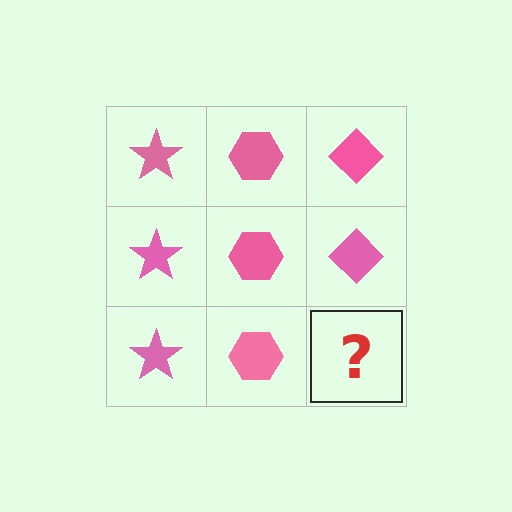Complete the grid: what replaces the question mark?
The question mark should be replaced with a pink diamond.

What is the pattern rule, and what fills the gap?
The rule is that each column has a consistent shape. The gap should be filled with a pink diamond.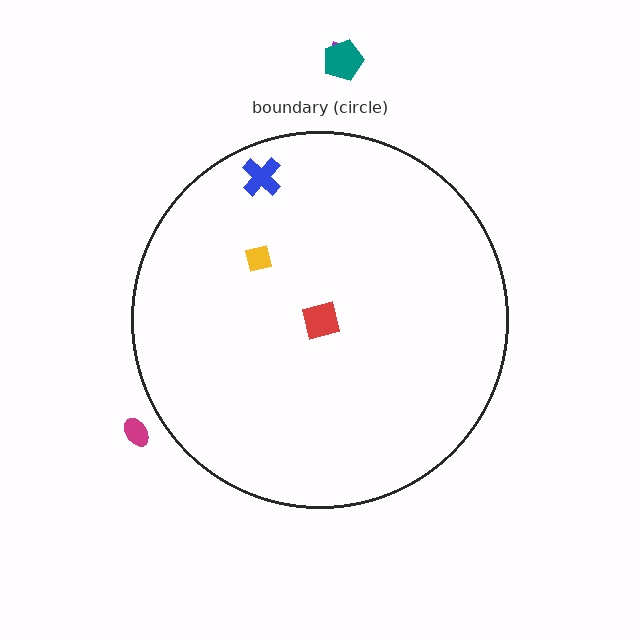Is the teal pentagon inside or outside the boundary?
Outside.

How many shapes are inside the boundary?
3 inside, 3 outside.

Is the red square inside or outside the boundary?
Inside.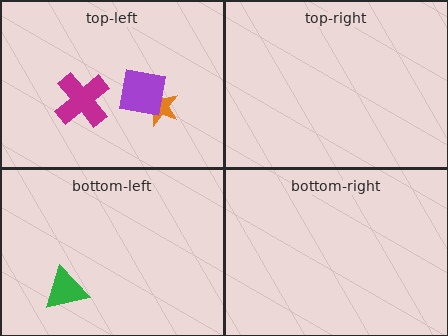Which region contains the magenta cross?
The top-left region.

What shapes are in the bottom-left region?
The green triangle.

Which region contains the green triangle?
The bottom-left region.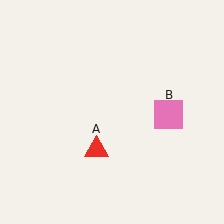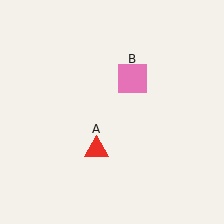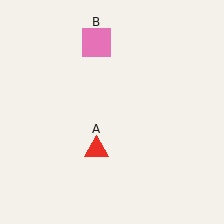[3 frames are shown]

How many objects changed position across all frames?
1 object changed position: pink square (object B).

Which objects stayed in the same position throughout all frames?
Red triangle (object A) remained stationary.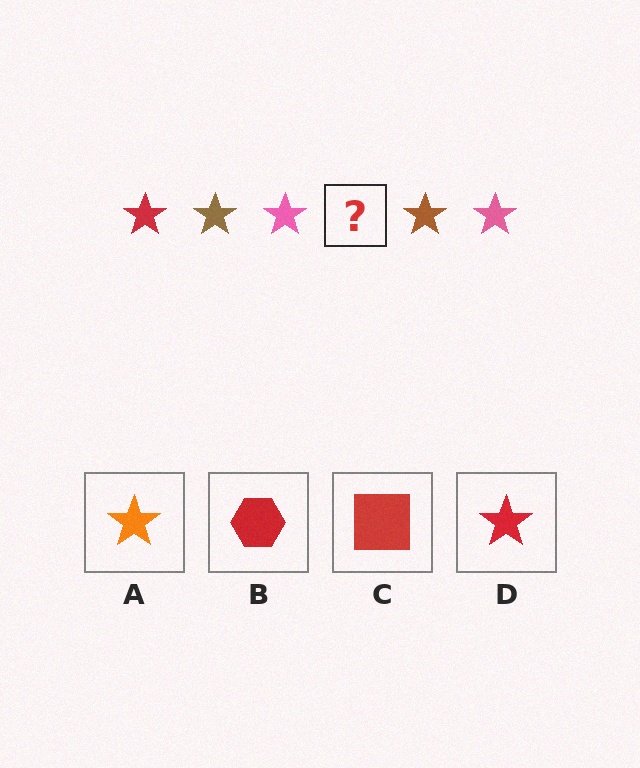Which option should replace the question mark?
Option D.